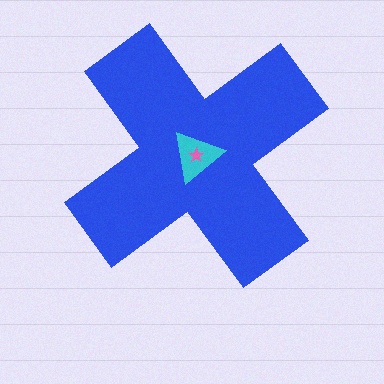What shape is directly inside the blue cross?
The cyan triangle.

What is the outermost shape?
The blue cross.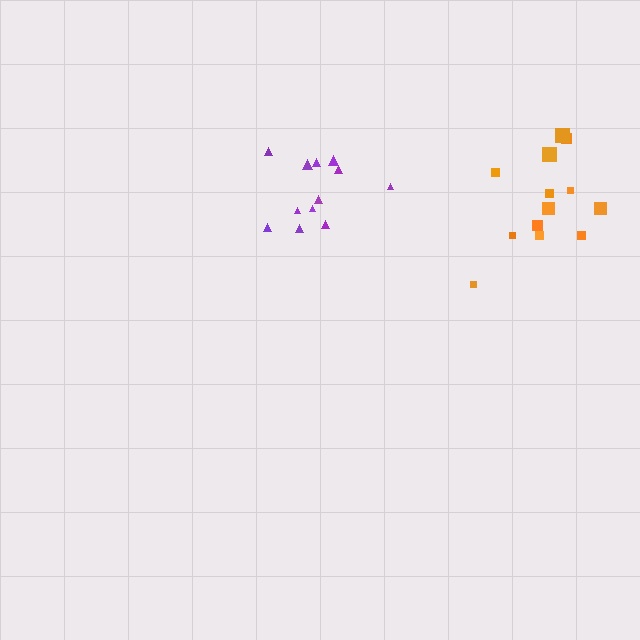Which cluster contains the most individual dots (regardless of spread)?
Orange (13).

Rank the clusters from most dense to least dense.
purple, orange.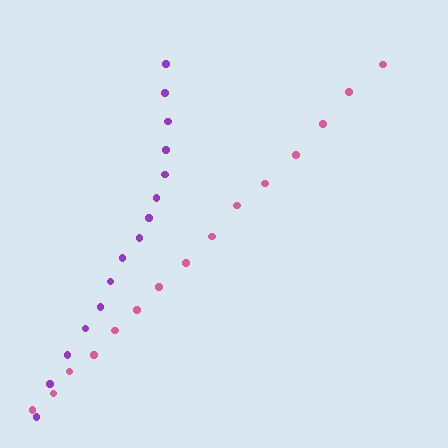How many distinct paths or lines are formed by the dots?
There are 2 distinct paths.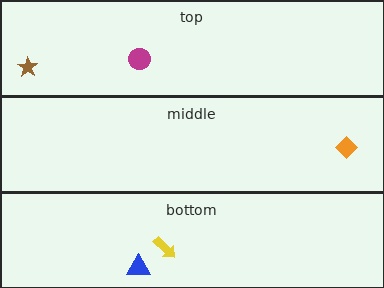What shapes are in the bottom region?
The blue triangle, the yellow arrow.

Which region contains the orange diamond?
The middle region.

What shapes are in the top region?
The magenta circle, the brown star.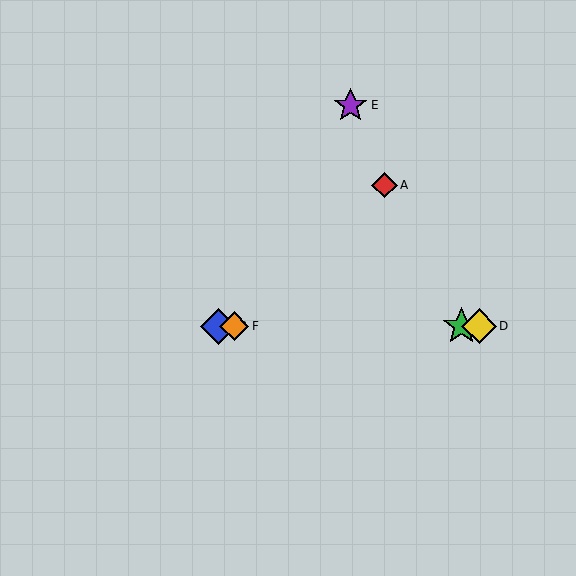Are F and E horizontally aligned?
No, F is at y≈326 and E is at y≈105.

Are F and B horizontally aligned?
Yes, both are at y≈326.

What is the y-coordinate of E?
Object E is at y≈105.